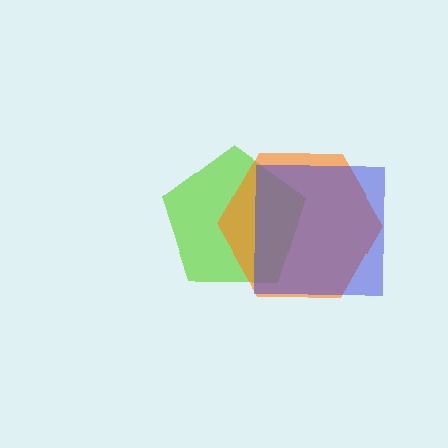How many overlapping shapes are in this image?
There are 3 overlapping shapes in the image.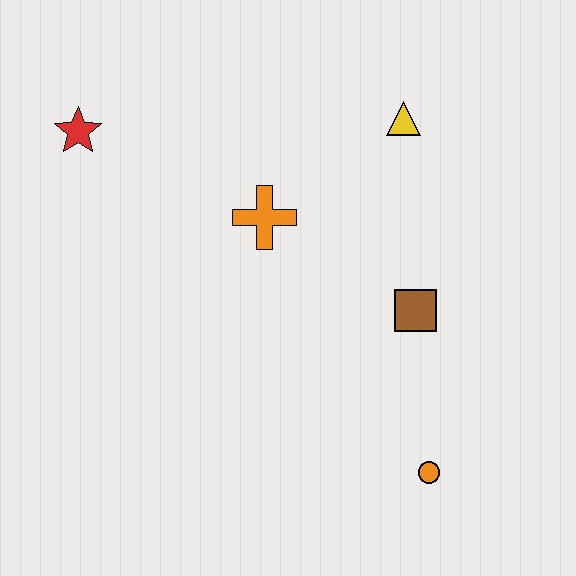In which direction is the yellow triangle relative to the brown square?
The yellow triangle is above the brown square.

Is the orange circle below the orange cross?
Yes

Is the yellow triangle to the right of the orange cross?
Yes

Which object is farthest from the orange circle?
The red star is farthest from the orange circle.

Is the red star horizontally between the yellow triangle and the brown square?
No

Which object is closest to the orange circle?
The brown square is closest to the orange circle.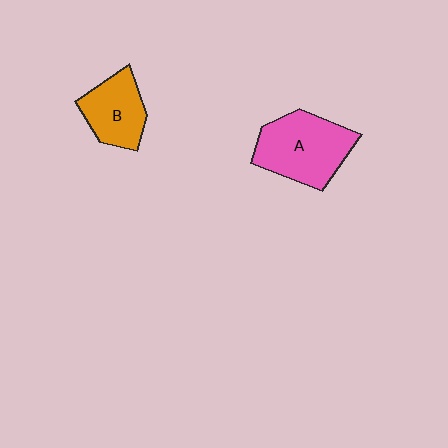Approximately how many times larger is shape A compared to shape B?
Approximately 1.4 times.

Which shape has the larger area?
Shape A (pink).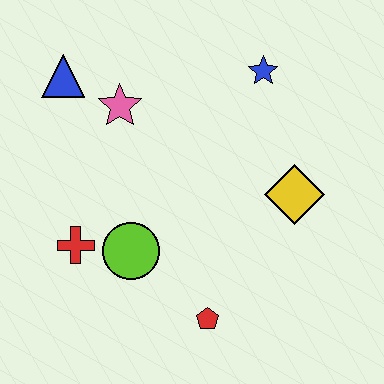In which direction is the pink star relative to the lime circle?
The pink star is above the lime circle.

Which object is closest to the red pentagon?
The lime circle is closest to the red pentagon.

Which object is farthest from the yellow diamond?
The blue triangle is farthest from the yellow diamond.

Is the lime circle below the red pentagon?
No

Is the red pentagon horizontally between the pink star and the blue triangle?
No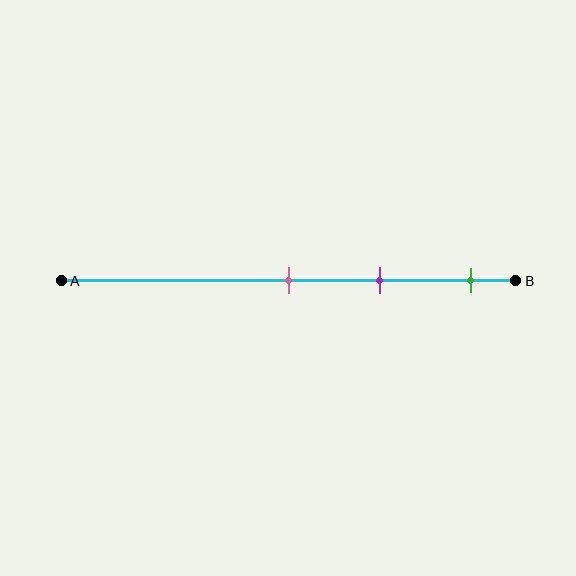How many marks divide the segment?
There are 3 marks dividing the segment.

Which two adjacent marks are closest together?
The pink and purple marks are the closest adjacent pair.